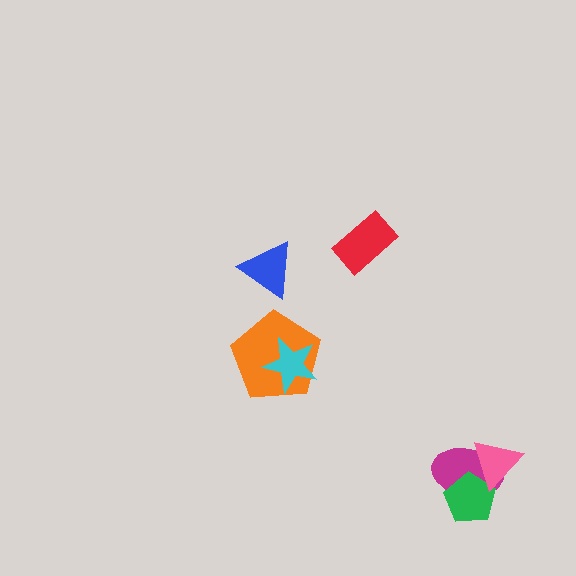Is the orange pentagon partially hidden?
Yes, it is partially covered by another shape.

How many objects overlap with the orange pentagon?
1 object overlaps with the orange pentagon.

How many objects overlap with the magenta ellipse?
2 objects overlap with the magenta ellipse.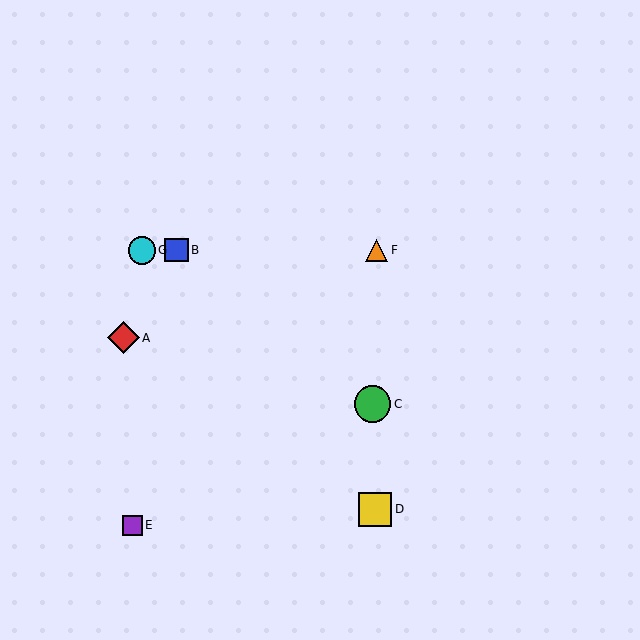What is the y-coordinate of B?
Object B is at y≈250.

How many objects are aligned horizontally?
3 objects (B, F, G) are aligned horizontally.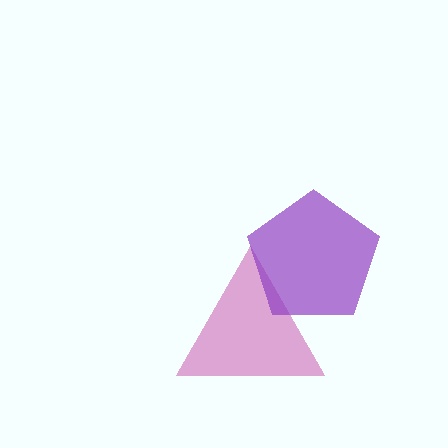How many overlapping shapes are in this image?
There are 2 overlapping shapes in the image.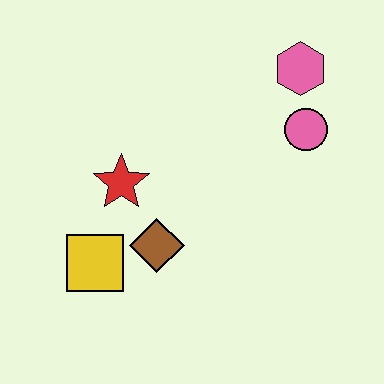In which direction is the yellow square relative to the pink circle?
The yellow square is to the left of the pink circle.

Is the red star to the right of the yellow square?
Yes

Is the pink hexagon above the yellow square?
Yes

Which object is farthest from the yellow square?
The pink hexagon is farthest from the yellow square.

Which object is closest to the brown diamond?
The yellow square is closest to the brown diamond.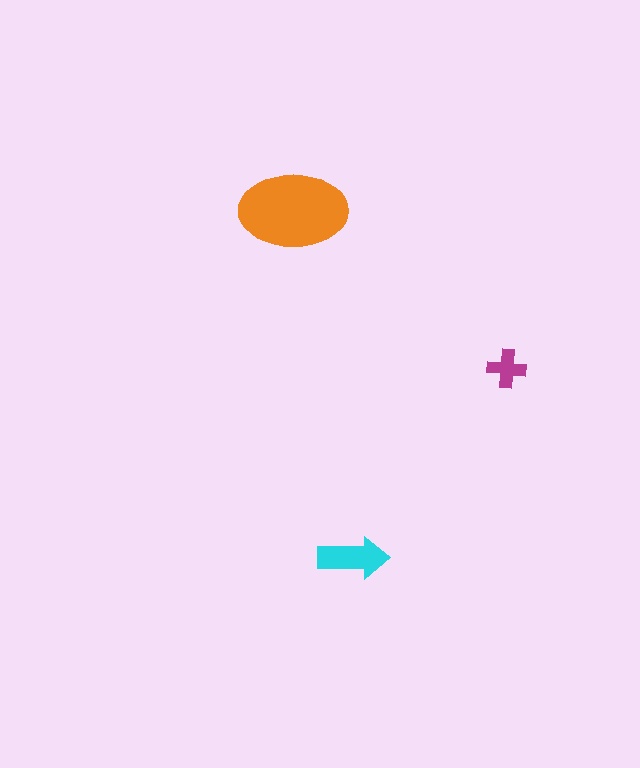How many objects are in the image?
There are 3 objects in the image.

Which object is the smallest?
The magenta cross.